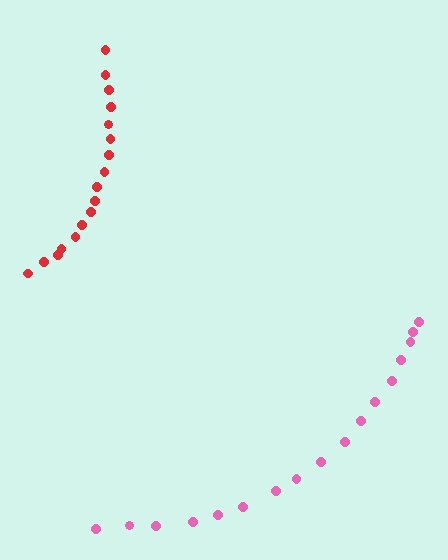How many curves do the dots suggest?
There are 2 distinct paths.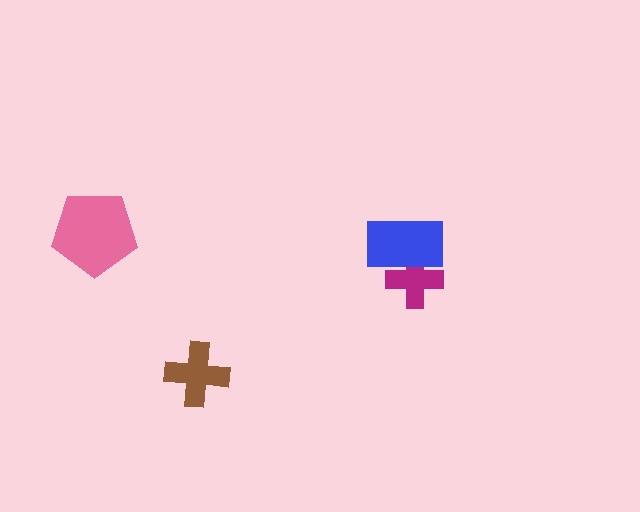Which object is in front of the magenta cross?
The blue rectangle is in front of the magenta cross.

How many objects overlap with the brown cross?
0 objects overlap with the brown cross.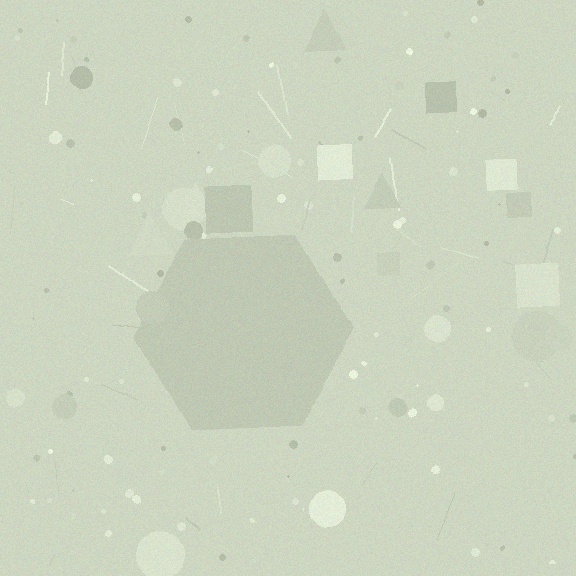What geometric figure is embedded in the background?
A hexagon is embedded in the background.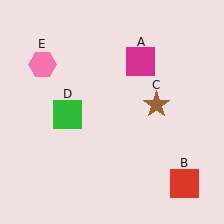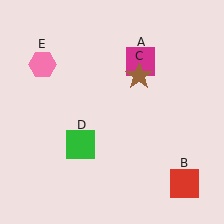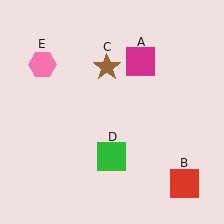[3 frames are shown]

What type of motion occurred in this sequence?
The brown star (object C), green square (object D) rotated counterclockwise around the center of the scene.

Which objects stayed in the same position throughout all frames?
Magenta square (object A) and red square (object B) and pink hexagon (object E) remained stationary.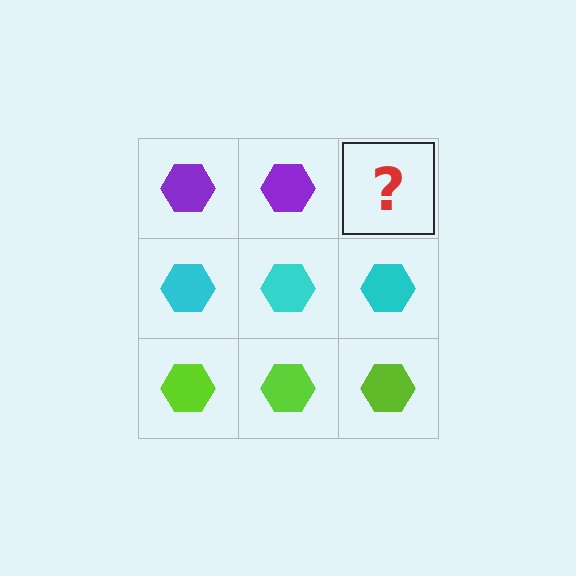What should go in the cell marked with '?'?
The missing cell should contain a purple hexagon.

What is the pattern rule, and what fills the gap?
The rule is that each row has a consistent color. The gap should be filled with a purple hexagon.